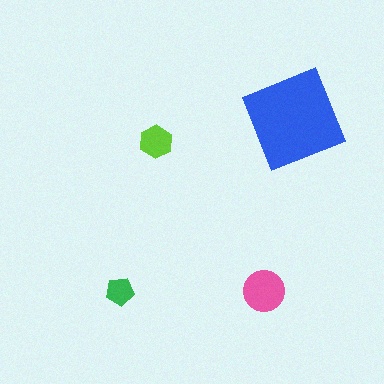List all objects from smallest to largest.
The green pentagon, the lime hexagon, the pink circle, the blue square.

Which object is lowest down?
The green pentagon is bottommost.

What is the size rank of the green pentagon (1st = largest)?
4th.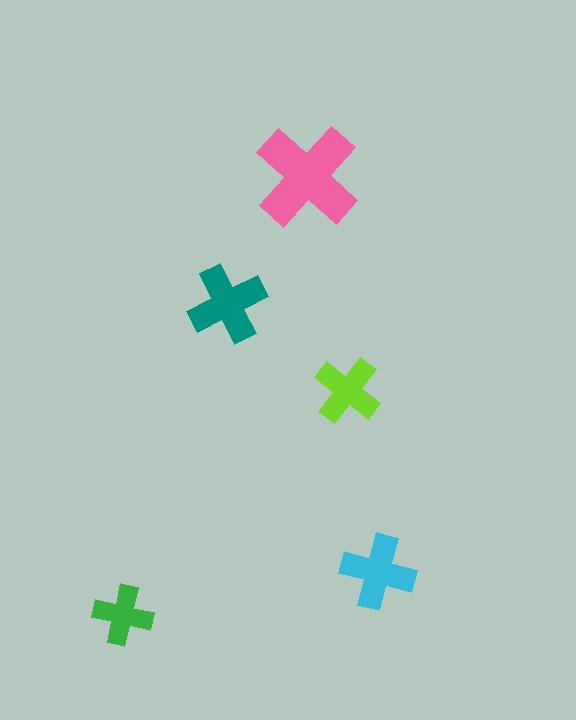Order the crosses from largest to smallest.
the pink one, the teal one, the cyan one, the lime one, the green one.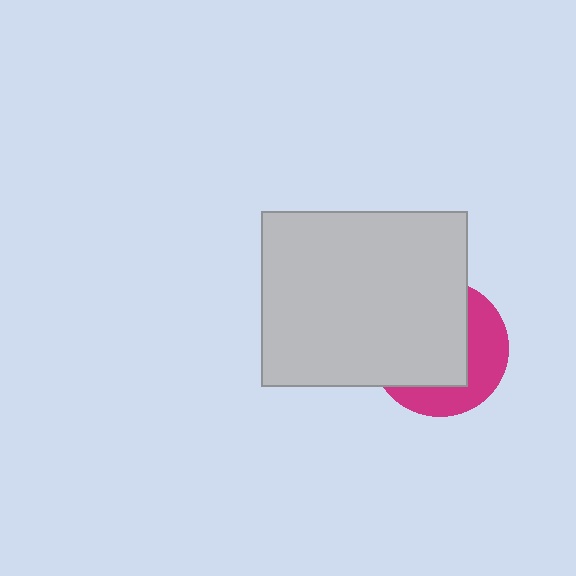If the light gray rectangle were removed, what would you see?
You would see the complete magenta circle.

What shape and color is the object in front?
The object in front is a light gray rectangle.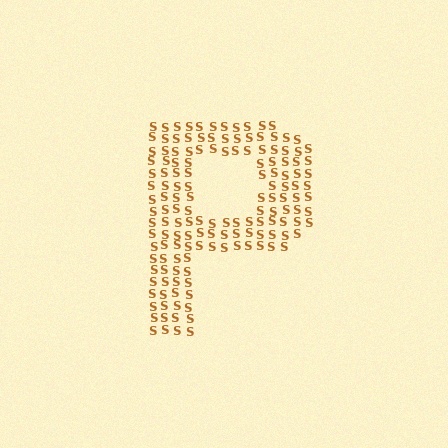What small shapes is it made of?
It is made of small letter S's.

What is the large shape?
The large shape is the letter P.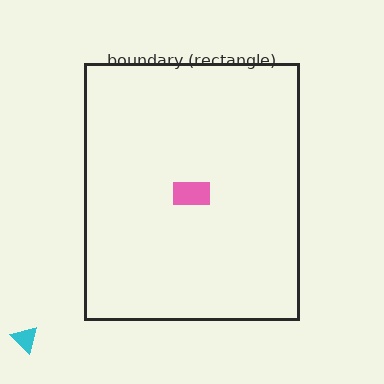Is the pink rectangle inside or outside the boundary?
Inside.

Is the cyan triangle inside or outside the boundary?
Outside.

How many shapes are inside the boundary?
1 inside, 1 outside.